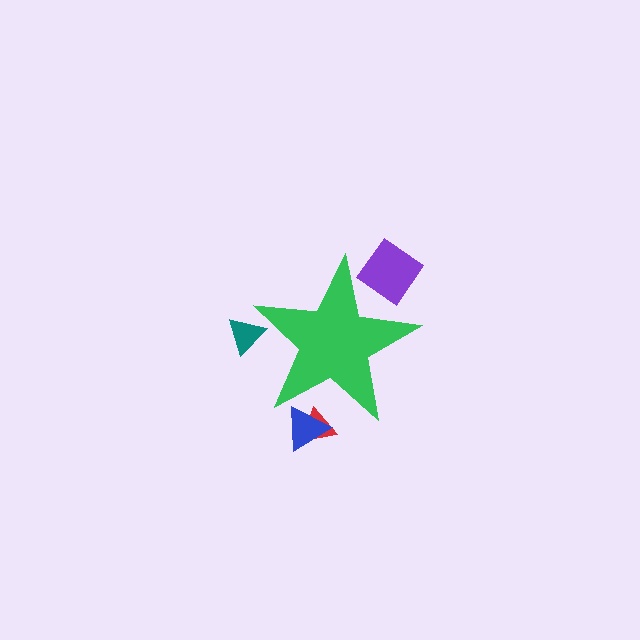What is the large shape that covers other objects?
A green star.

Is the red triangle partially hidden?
Yes, the red triangle is partially hidden behind the green star.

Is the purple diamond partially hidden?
Yes, the purple diamond is partially hidden behind the green star.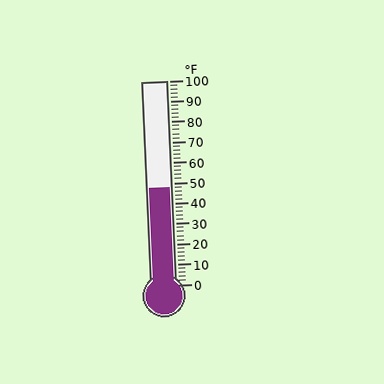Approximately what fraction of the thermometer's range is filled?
The thermometer is filled to approximately 50% of its range.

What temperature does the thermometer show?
The thermometer shows approximately 48°F.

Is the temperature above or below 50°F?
The temperature is below 50°F.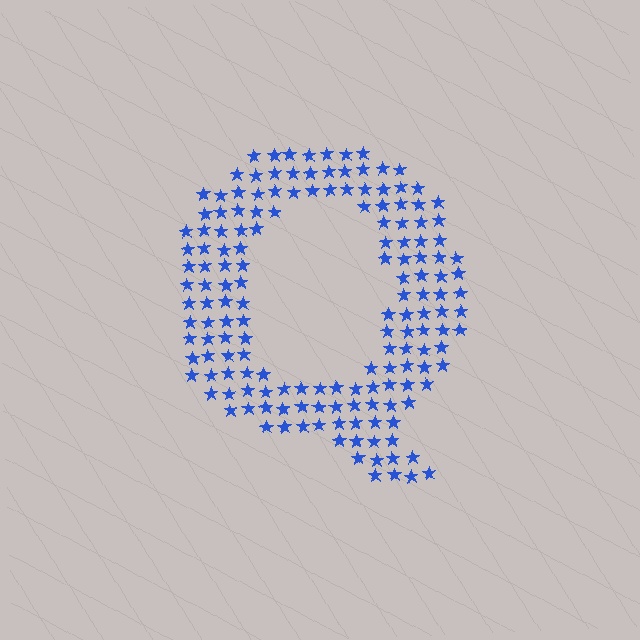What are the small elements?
The small elements are stars.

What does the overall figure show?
The overall figure shows the letter Q.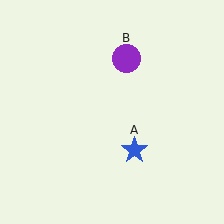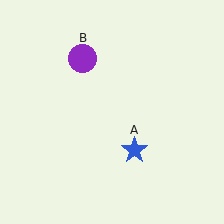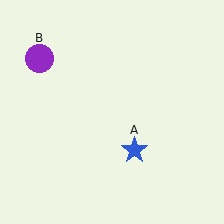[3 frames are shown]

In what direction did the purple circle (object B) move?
The purple circle (object B) moved left.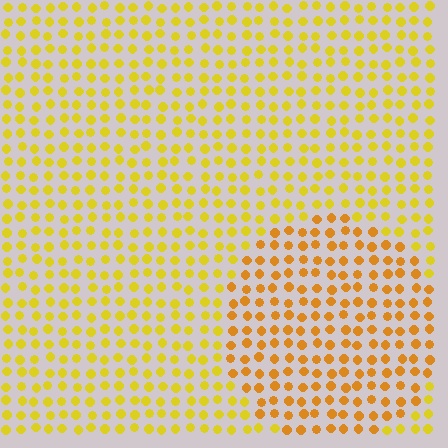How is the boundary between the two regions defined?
The boundary is defined purely by a slight shift in hue (about 23 degrees). Spacing, size, and orientation are identical on both sides.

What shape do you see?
I see a circle.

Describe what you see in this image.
The image is filled with small yellow elements in a uniform arrangement. A circle-shaped region is visible where the elements are tinted to a slightly different hue, forming a subtle color boundary.